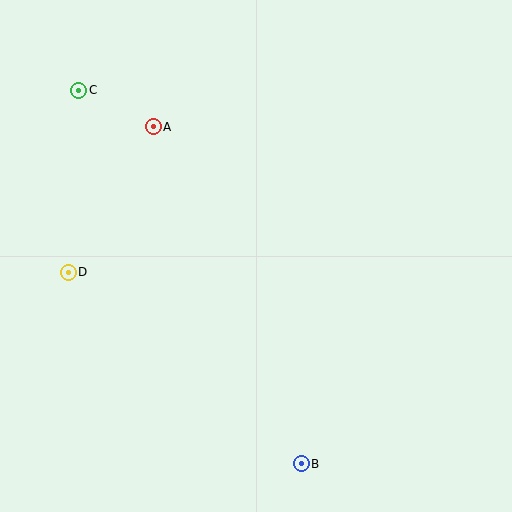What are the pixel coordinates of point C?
Point C is at (79, 90).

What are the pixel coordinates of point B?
Point B is at (301, 464).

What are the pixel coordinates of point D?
Point D is at (68, 272).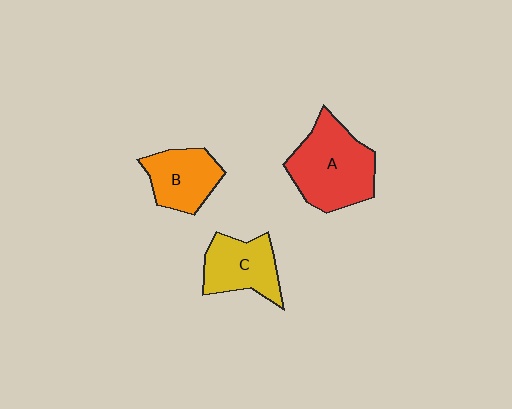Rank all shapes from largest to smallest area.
From largest to smallest: A (red), C (yellow), B (orange).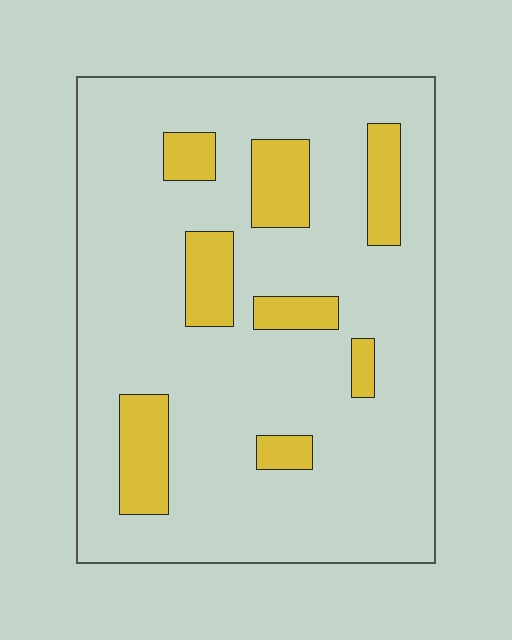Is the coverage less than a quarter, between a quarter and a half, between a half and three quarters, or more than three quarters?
Less than a quarter.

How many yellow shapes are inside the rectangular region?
8.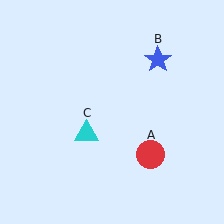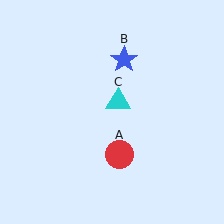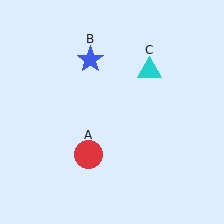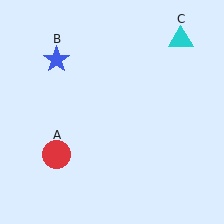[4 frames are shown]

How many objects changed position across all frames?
3 objects changed position: red circle (object A), blue star (object B), cyan triangle (object C).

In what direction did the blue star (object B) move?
The blue star (object B) moved left.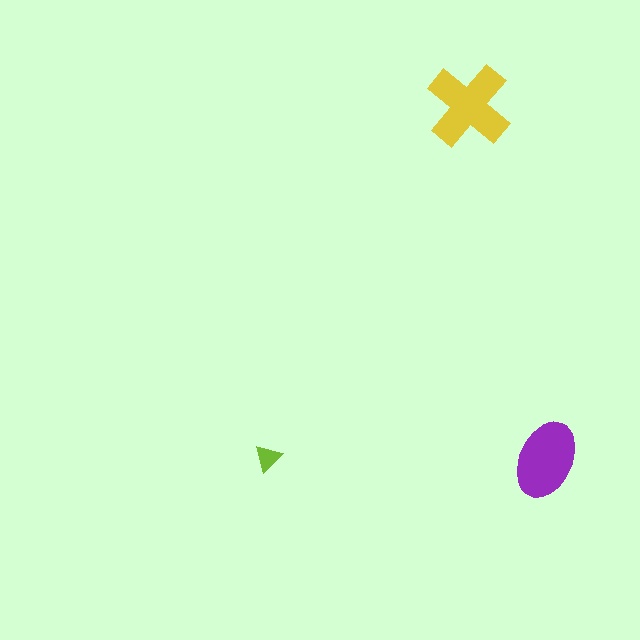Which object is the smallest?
The lime triangle.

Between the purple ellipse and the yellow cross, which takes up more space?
The yellow cross.